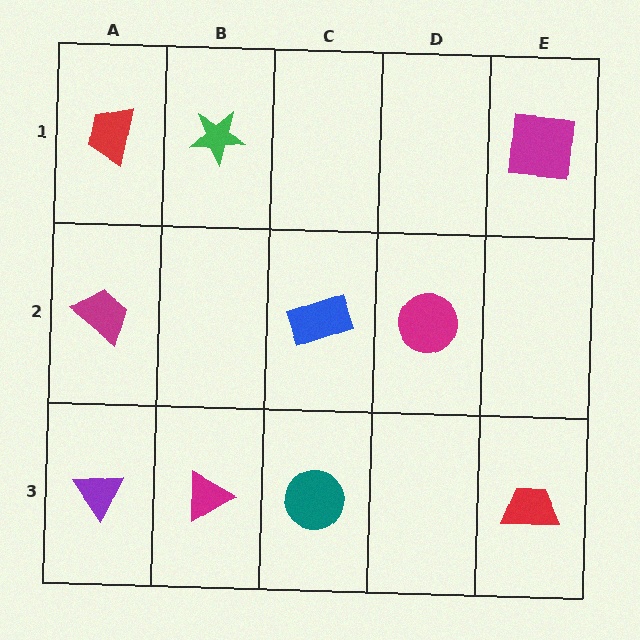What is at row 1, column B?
A green star.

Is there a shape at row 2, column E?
No, that cell is empty.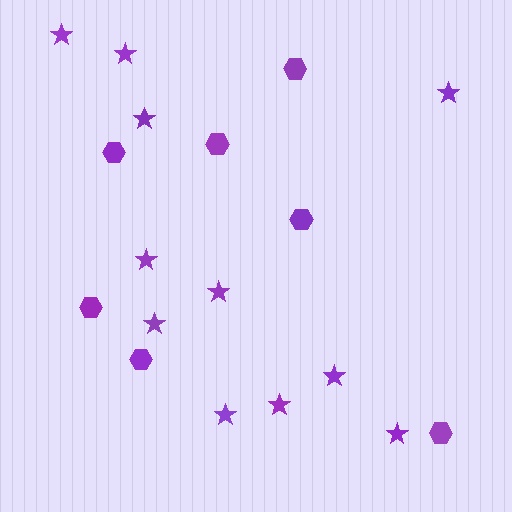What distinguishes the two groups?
There are 2 groups: one group of hexagons (7) and one group of stars (11).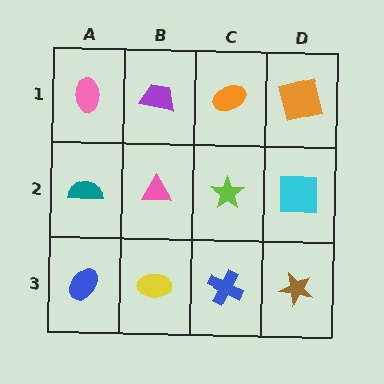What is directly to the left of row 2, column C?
A pink triangle.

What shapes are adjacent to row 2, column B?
A purple trapezoid (row 1, column B), a yellow ellipse (row 3, column B), a teal semicircle (row 2, column A), a lime star (row 2, column C).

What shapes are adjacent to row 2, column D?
An orange square (row 1, column D), a brown star (row 3, column D), a lime star (row 2, column C).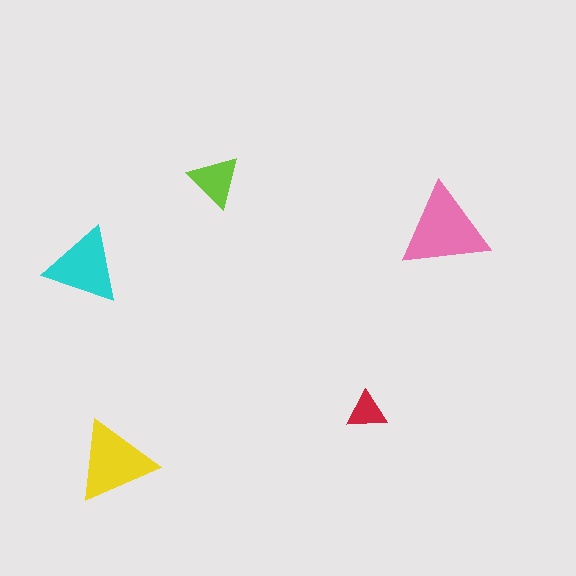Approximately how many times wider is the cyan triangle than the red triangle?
About 2 times wider.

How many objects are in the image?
There are 5 objects in the image.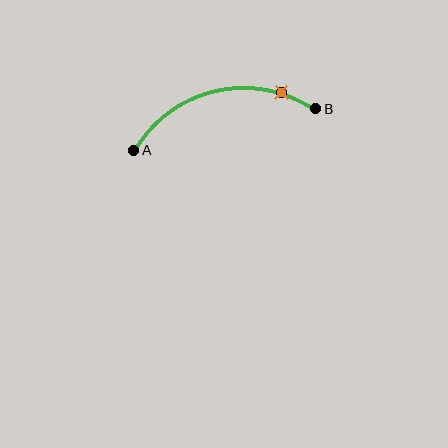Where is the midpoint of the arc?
The arc midpoint is the point on the curve farthest from the straight line joining A and B. It sits above that line.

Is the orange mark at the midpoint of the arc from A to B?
No. The orange mark lies on the arc but is closer to endpoint B. The arc midpoint would be at the point on the curve equidistant along the arc from both A and B.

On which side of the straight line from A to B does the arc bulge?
The arc bulges above the straight line connecting A and B.